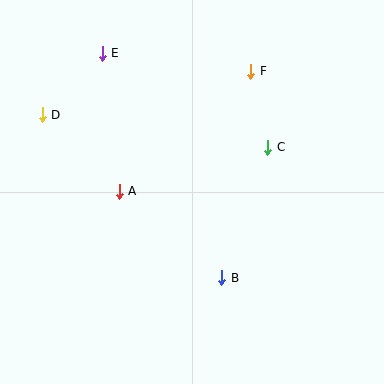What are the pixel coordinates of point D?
Point D is at (42, 115).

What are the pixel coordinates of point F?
Point F is at (251, 71).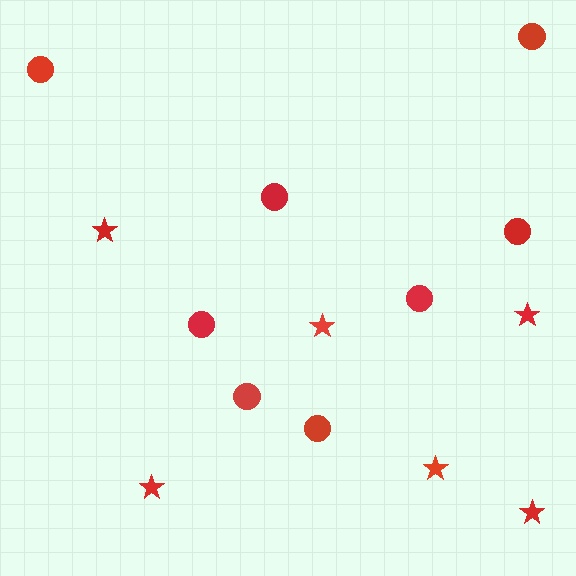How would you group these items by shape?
There are 2 groups: one group of circles (8) and one group of stars (6).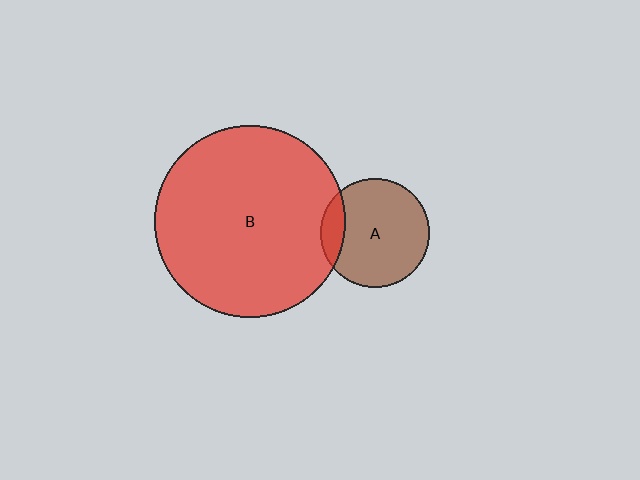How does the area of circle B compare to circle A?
Approximately 3.1 times.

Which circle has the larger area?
Circle B (red).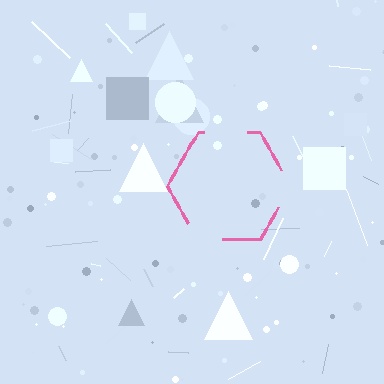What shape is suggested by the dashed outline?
The dashed outline suggests a hexagon.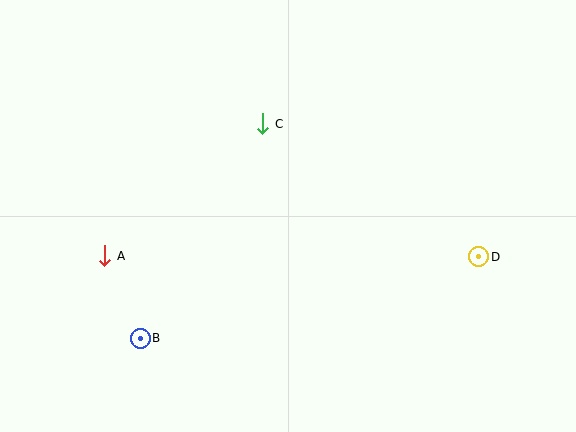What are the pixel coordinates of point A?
Point A is at (105, 256).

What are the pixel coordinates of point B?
Point B is at (140, 338).